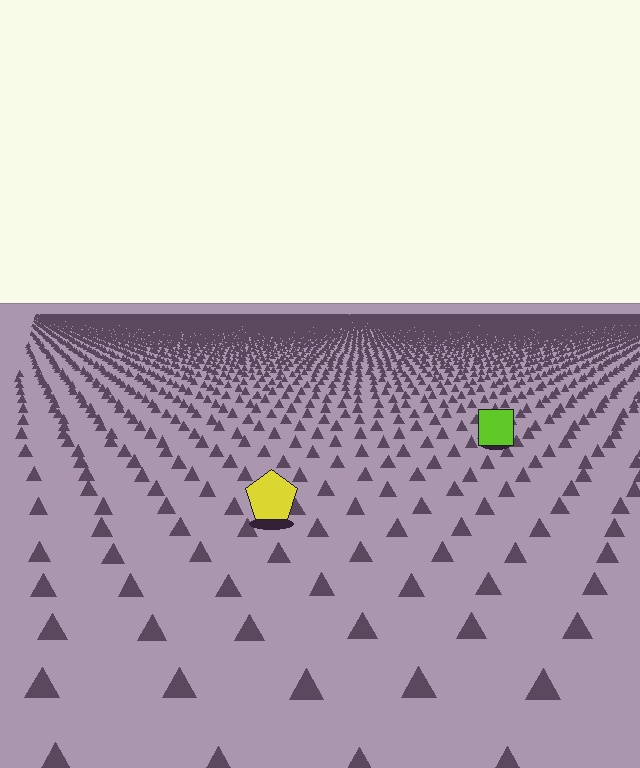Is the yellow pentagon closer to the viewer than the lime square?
Yes. The yellow pentagon is closer — you can tell from the texture gradient: the ground texture is coarser near it.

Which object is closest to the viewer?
The yellow pentagon is closest. The texture marks near it are larger and more spread out.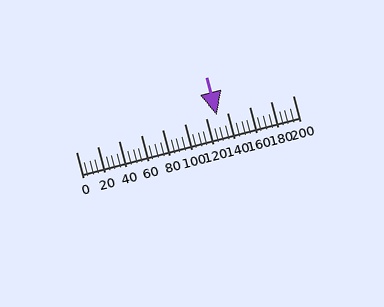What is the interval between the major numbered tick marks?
The major tick marks are spaced 20 units apart.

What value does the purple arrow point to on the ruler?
The purple arrow points to approximately 130.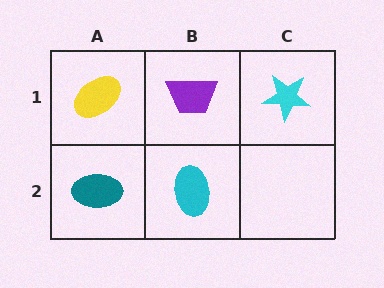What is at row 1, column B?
A purple trapezoid.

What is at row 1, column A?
A yellow ellipse.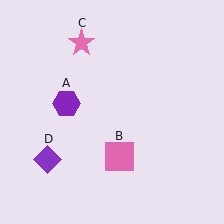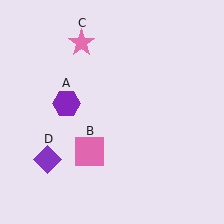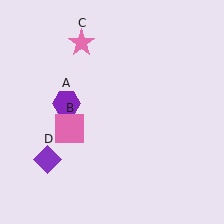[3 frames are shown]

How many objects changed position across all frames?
1 object changed position: pink square (object B).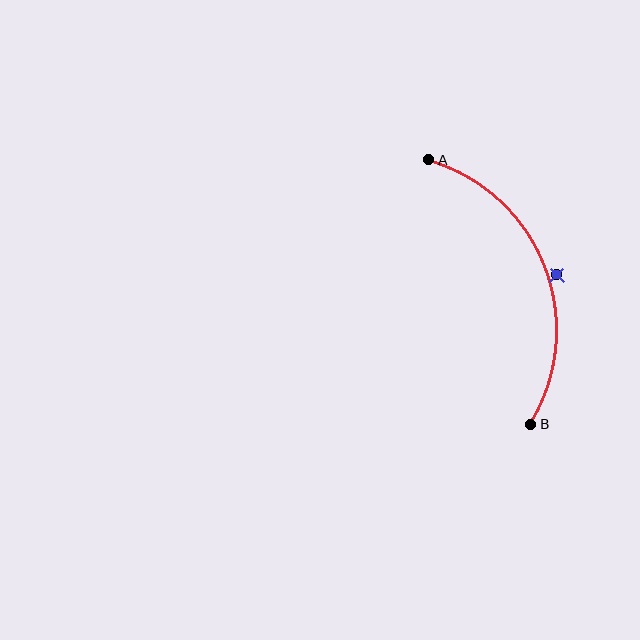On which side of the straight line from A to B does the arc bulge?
The arc bulges to the right of the straight line connecting A and B.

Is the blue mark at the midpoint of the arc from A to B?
No — the blue mark does not lie on the arc at all. It sits slightly outside the curve.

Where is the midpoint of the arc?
The arc midpoint is the point on the curve farthest from the straight line joining A and B. It sits to the right of that line.